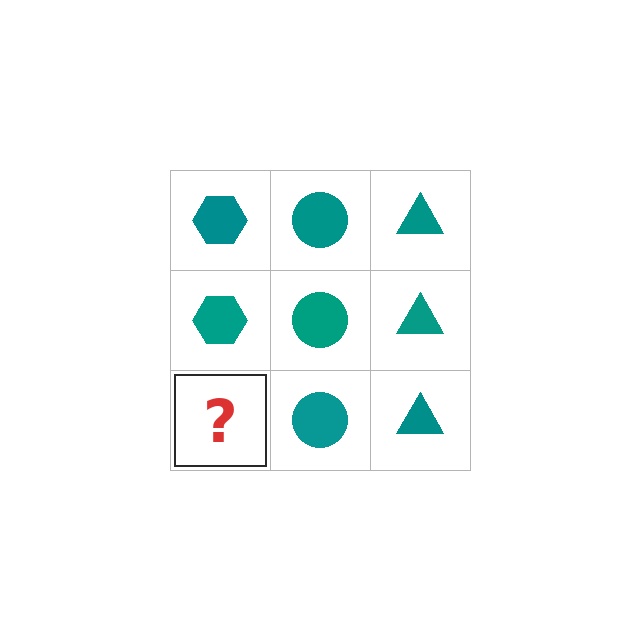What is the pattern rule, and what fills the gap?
The rule is that each column has a consistent shape. The gap should be filled with a teal hexagon.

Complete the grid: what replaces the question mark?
The question mark should be replaced with a teal hexagon.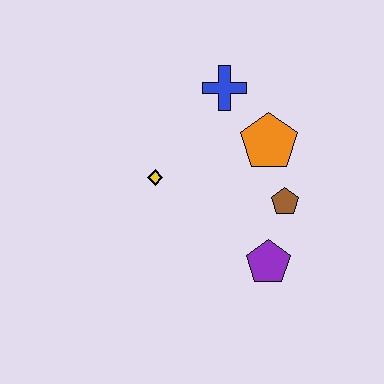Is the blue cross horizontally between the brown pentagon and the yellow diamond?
Yes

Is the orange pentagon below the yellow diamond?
No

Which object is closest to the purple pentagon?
The brown pentagon is closest to the purple pentagon.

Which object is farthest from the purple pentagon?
The blue cross is farthest from the purple pentagon.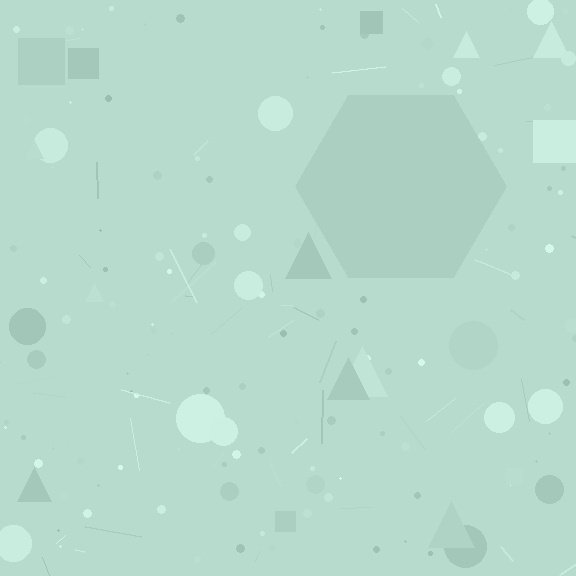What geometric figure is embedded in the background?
A hexagon is embedded in the background.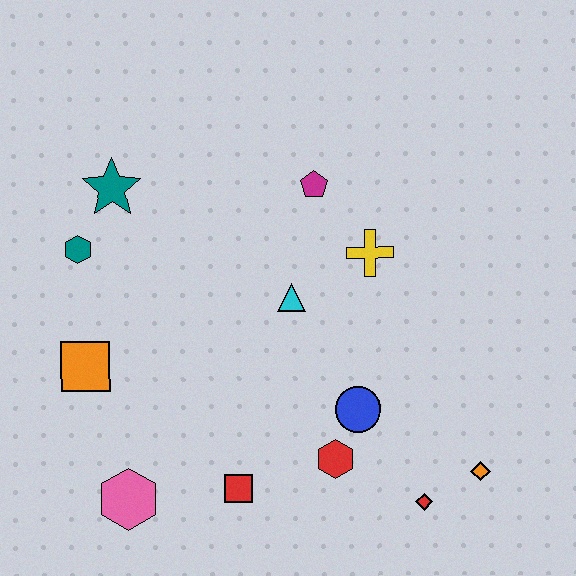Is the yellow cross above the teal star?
No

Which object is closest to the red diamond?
The orange diamond is closest to the red diamond.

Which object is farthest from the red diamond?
The teal star is farthest from the red diamond.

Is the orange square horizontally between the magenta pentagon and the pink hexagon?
No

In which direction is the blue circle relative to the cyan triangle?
The blue circle is below the cyan triangle.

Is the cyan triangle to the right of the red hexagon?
No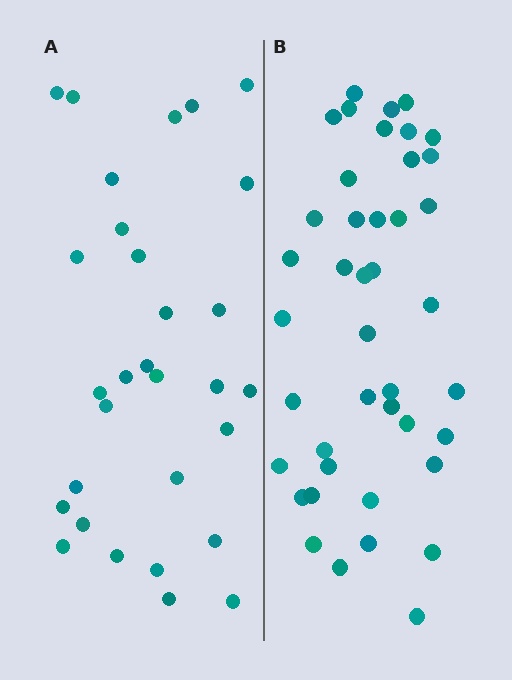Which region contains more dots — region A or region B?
Region B (the right region) has more dots.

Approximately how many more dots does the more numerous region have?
Region B has roughly 12 or so more dots than region A.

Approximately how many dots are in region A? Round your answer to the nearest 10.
About 30 dots.